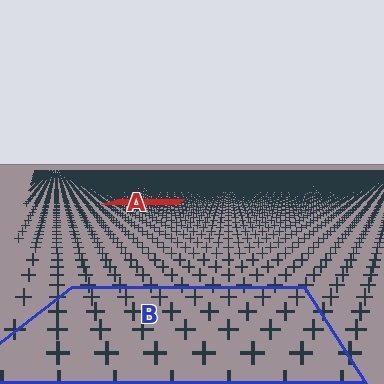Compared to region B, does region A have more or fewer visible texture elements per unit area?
Region A has more texture elements per unit area — they are packed more densely because it is farther away.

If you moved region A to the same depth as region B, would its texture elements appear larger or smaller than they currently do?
They would appear larger. At a closer depth, the same texture elements are projected at a bigger on-screen size.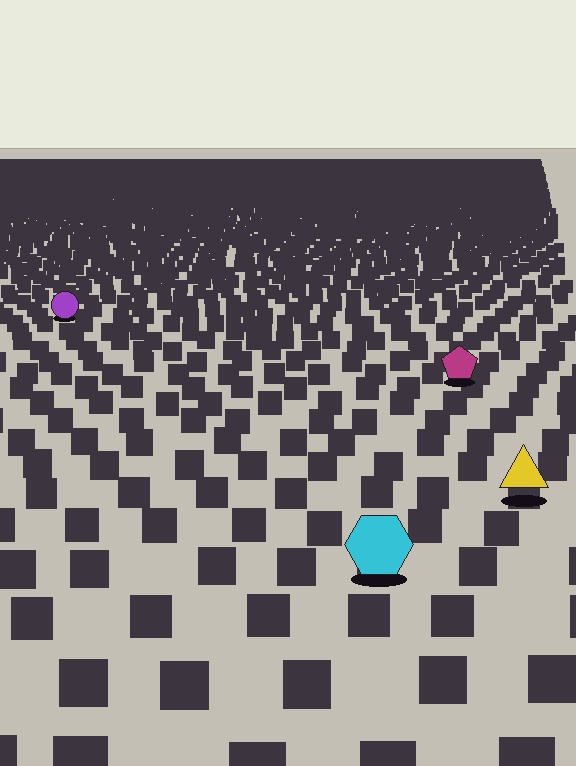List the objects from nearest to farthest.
From nearest to farthest: the cyan hexagon, the yellow triangle, the magenta pentagon, the purple circle.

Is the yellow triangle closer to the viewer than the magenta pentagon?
Yes. The yellow triangle is closer — you can tell from the texture gradient: the ground texture is coarser near it.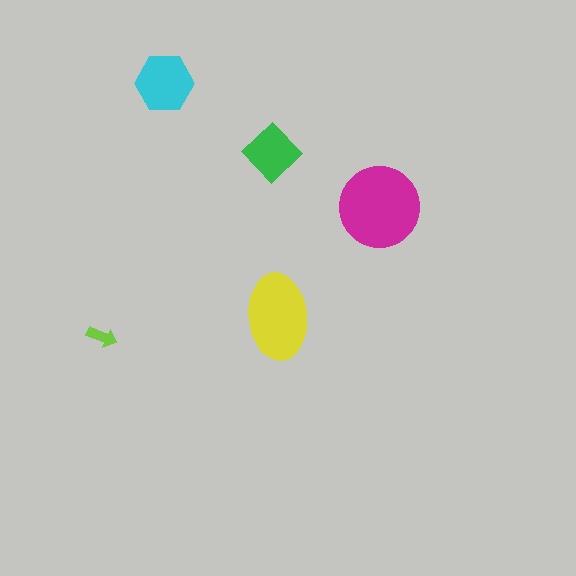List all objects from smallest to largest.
The lime arrow, the green diamond, the cyan hexagon, the yellow ellipse, the magenta circle.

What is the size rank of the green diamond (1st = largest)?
4th.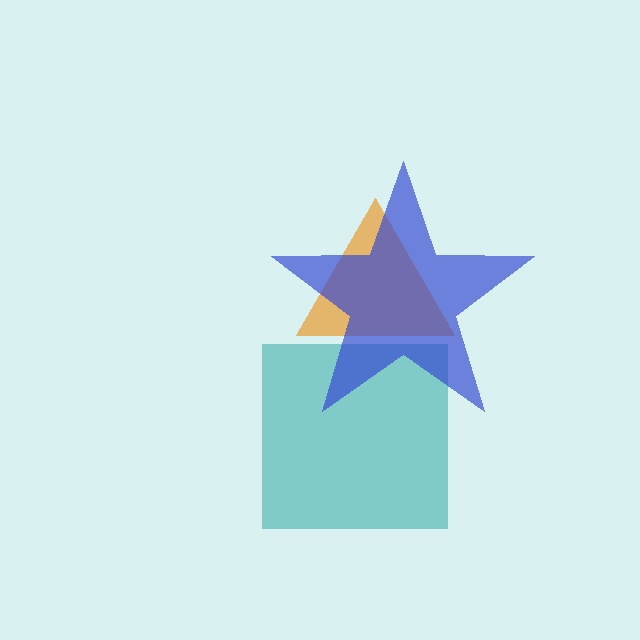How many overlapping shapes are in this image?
There are 3 overlapping shapes in the image.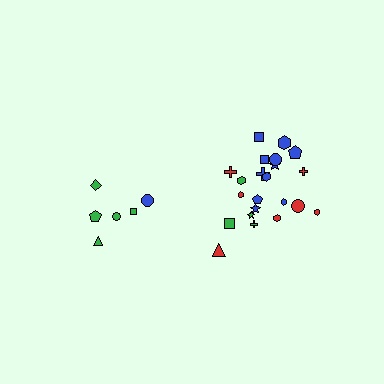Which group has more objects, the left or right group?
The right group.